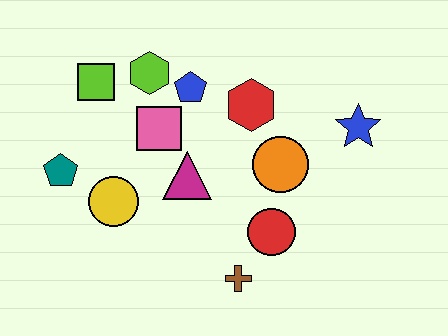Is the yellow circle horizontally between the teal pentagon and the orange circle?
Yes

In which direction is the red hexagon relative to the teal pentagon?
The red hexagon is to the right of the teal pentagon.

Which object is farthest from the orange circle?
The teal pentagon is farthest from the orange circle.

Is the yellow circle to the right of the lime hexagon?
No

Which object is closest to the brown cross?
The red circle is closest to the brown cross.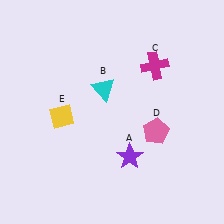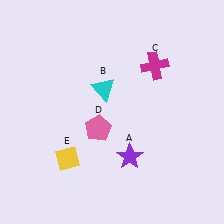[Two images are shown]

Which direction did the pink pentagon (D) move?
The pink pentagon (D) moved left.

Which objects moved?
The objects that moved are: the pink pentagon (D), the yellow diamond (E).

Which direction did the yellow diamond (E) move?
The yellow diamond (E) moved down.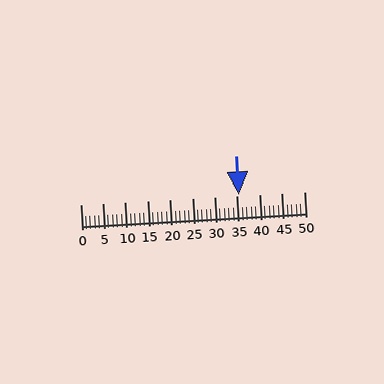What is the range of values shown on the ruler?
The ruler shows values from 0 to 50.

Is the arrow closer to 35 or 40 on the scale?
The arrow is closer to 35.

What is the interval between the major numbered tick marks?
The major tick marks are spaced 5 units apart.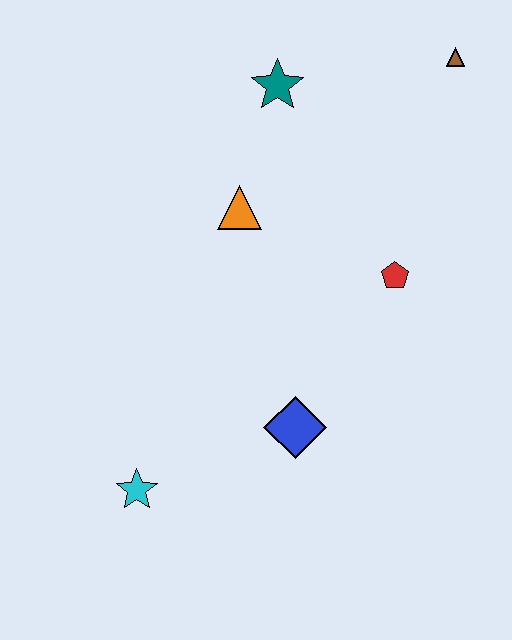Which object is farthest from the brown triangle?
The cyan star is farthest from the brown triangle.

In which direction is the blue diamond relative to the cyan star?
The blue diamond is to the right of the cyan star.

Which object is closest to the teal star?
The orange triangle is closest to the teal star.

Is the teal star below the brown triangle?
Yes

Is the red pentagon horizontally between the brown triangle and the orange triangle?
Yes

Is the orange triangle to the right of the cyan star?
Yes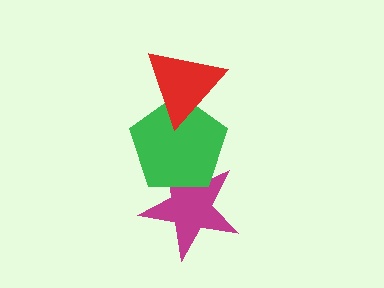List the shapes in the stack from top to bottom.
From top to bottom: the red triangle, the green pentagon, the magenta star.